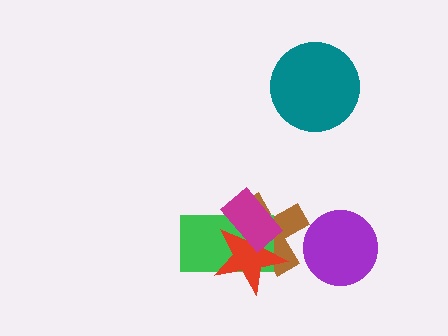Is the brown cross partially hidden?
Yes, it is partially covered by another shape.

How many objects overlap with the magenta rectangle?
3 objects overlap with the magenta rectangle.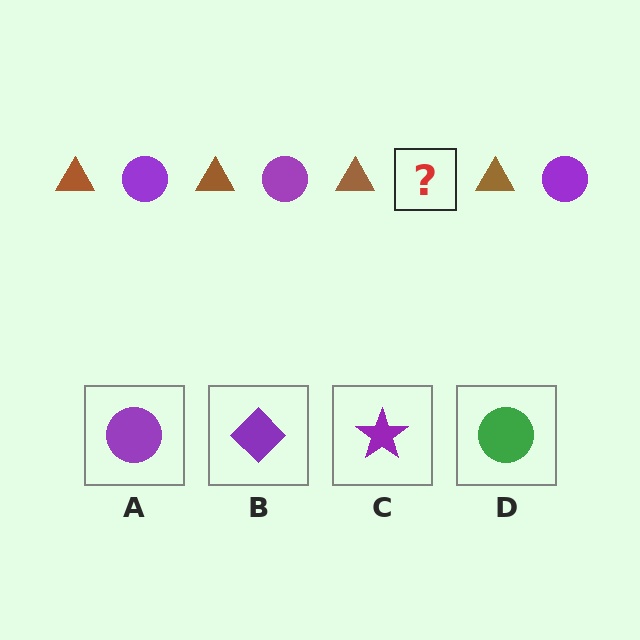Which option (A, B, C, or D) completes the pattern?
A.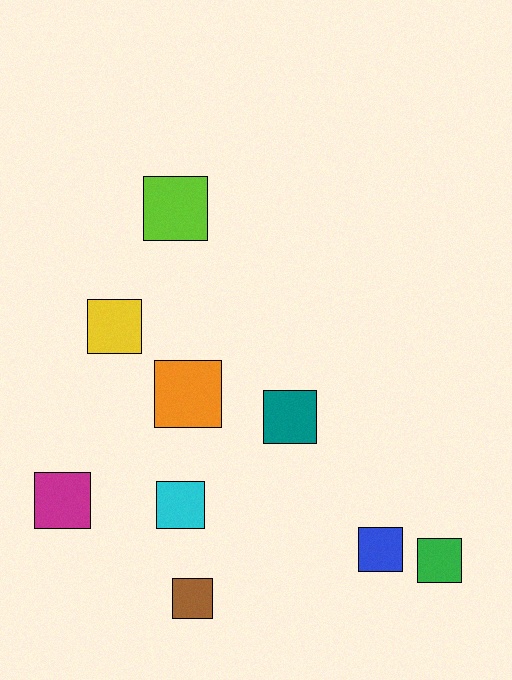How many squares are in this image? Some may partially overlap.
There are 9 squares.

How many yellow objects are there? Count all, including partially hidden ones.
There is 1 yellow object.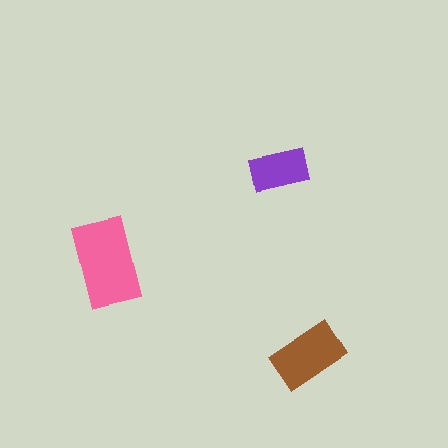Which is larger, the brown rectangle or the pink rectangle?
The pink one.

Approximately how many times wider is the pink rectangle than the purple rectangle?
About 1.5 times wider.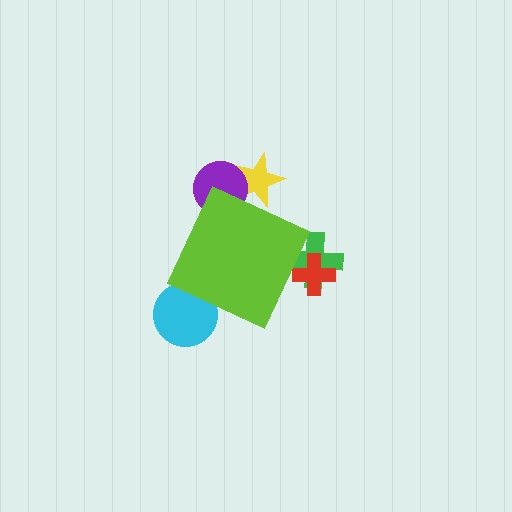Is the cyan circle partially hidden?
Yes, the cyan circle is partially hidden behind the lime diamond.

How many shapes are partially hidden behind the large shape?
5 shapes are partially hidden.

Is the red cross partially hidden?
Yes, the red cross is partially hidden behind the lime diamond.